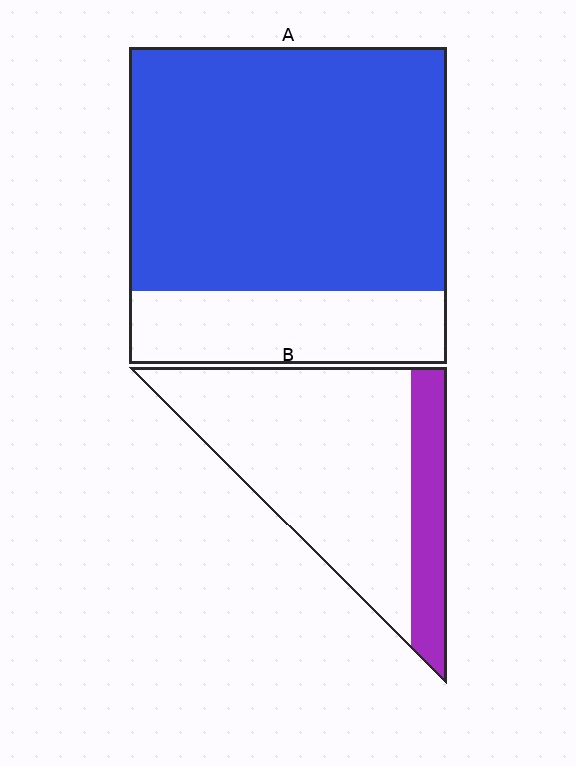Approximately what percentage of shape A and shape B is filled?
A is approximately 75% and B is approximately 20%.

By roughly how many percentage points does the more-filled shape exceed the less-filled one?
By roughly 55 percentage points (A over B).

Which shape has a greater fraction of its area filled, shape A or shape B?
Shape A.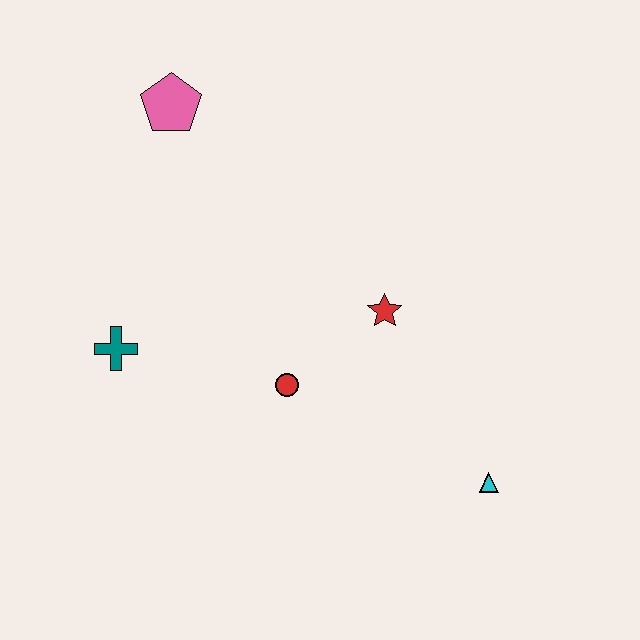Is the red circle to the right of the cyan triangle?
No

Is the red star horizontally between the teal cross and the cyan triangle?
Yes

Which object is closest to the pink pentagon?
The teal cross is closest to the pink pentagon.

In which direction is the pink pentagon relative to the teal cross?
The pink pentagon is above the teal cross.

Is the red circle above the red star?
No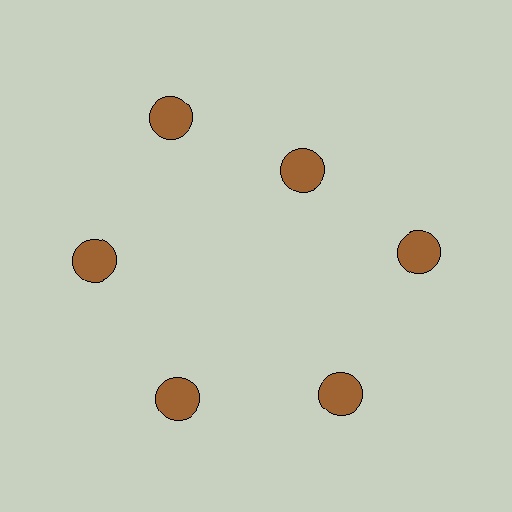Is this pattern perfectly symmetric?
No. The 6 brown circles are arranged in a ring, but one element near the 1 o'clock position is pulled inward toward the center, breaking the 6-fold rotational symmetry.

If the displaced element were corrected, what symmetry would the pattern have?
It would have 6-fold rotational symmetry — the pattern would map onto itself every 60 degrees.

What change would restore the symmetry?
The symmetry would be restored by moving it outward, back onto the ring so that all 6 circles sit at equal angles and equal distance from the center.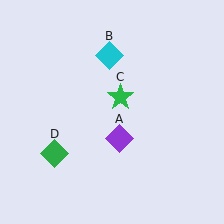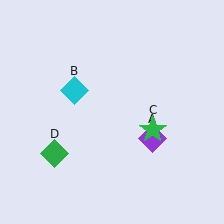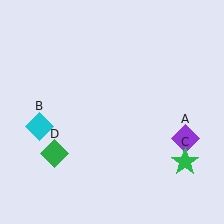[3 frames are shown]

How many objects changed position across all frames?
3 objects changed position: purple diamond (object A), cyan diamond (object B), green star (object C).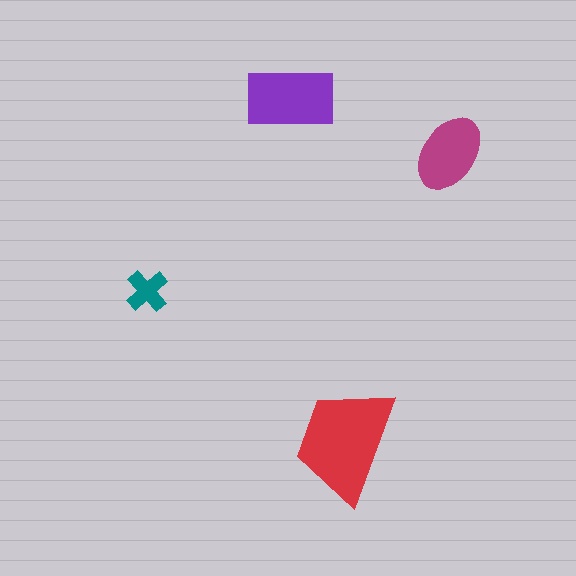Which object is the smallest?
The teal cross.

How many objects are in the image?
There are 4 objects in the image.